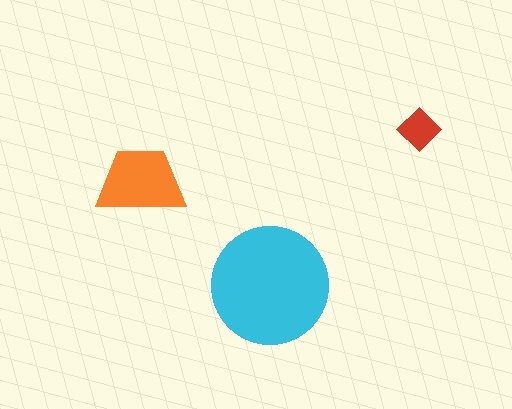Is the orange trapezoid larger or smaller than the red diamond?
Larger.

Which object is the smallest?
The red diamond.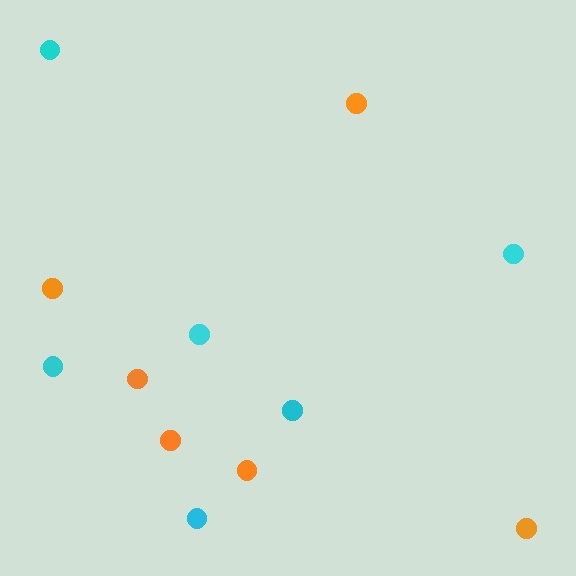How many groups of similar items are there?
There are 2 groups: one group of cyan circles (6) and one group of orange circles (6).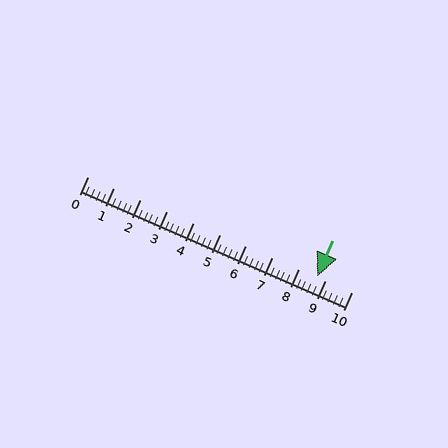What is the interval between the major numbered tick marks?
The major tick marks are spaced 1 units apart.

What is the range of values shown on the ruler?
The ruler shows values from 0 to 10.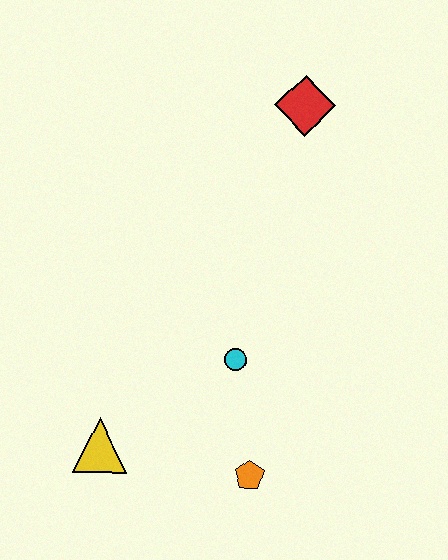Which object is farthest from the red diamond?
The yellow triangle is farthest from the red diamond.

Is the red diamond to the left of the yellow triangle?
No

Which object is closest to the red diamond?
The cyan circle is closest to the red diamond.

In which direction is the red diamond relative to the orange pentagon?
The red diamond is above the orange pentagon.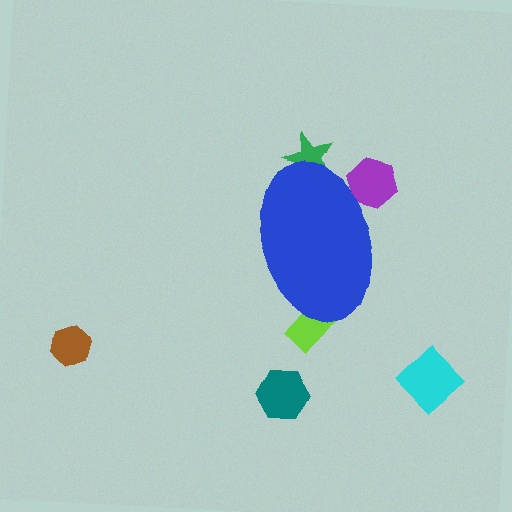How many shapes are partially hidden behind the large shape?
3 shapes are partially hidden.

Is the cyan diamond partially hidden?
No, the cyan diamond is fully visible.